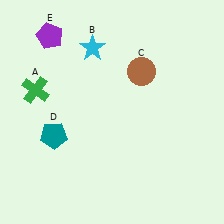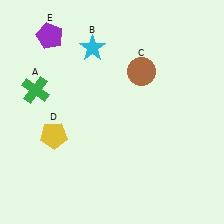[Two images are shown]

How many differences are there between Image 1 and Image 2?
There is 1 difference between the two images.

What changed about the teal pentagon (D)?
In Image 1, D is teal. In Image 2, it changed to yellow.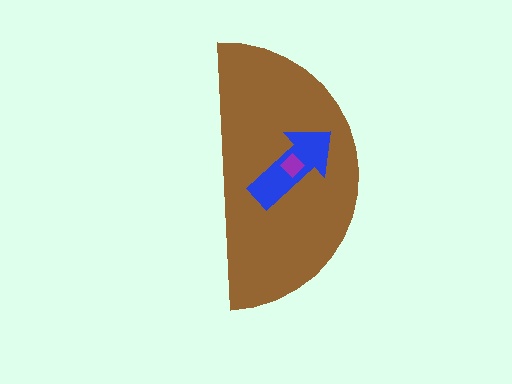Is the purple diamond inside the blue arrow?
Yes.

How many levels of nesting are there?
3.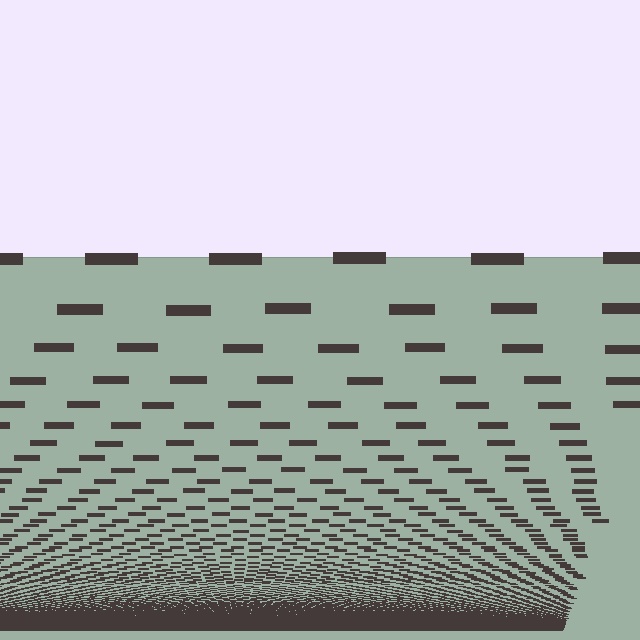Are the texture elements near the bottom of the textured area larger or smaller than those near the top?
Smaller. The gradient is inverted — elements near the bottom are smaller and denser.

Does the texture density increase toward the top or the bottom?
Density increases toward the bottom.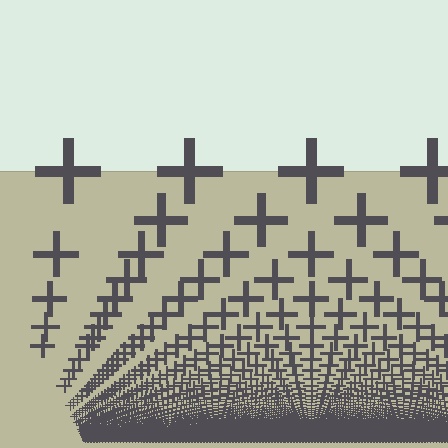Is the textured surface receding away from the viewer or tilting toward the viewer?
The surface appears to tilt toward the viewer. Texture elements get larger and sparser toward the top.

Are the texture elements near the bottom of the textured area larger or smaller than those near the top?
Smaller. The gradient is inverted — elements near the bottom are smaller and denser.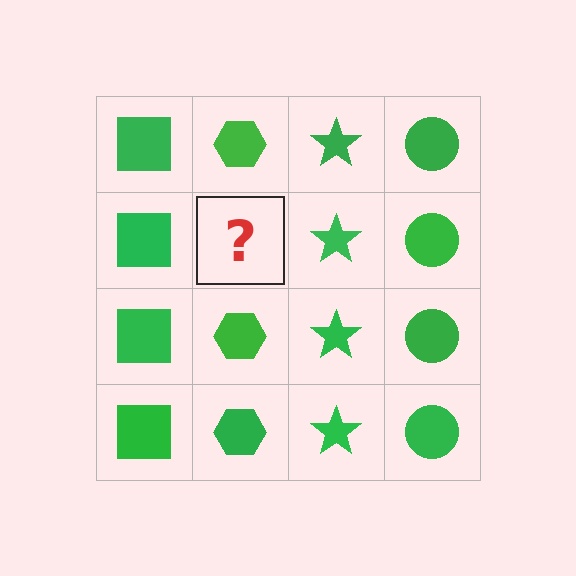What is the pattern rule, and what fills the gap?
The rule is that each column has a consistent shape. The gap should be filled with a green hexagon.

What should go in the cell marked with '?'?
The missing cell should contain a green hexagon.